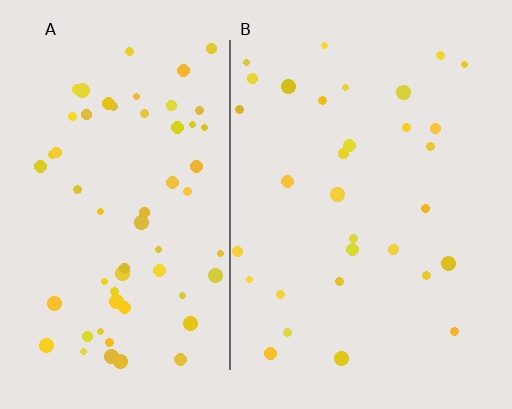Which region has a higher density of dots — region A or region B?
A (the left).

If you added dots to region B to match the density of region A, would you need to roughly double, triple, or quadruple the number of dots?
Approximately double.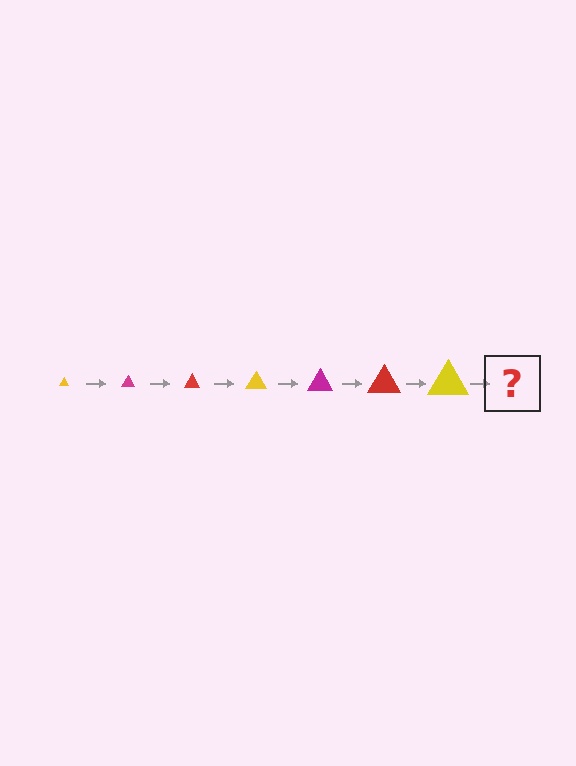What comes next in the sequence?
The next element should be a magenta triangle, larger than the previous one.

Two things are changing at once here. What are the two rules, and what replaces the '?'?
The two rules are that the triangle grows larger each step and the color cycles through yellow, magenta, and red. The '?' should be a magenta triangle, larger than the previous one.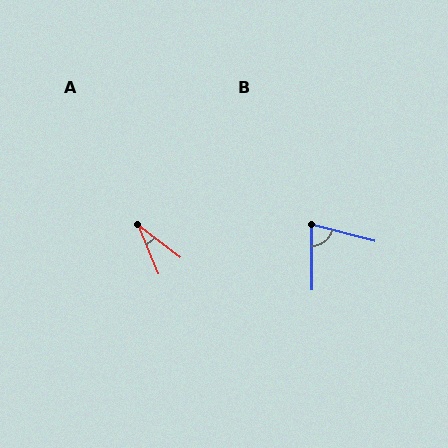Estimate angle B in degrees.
Approximately 75 degrees.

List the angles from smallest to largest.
A (30°), B (75°).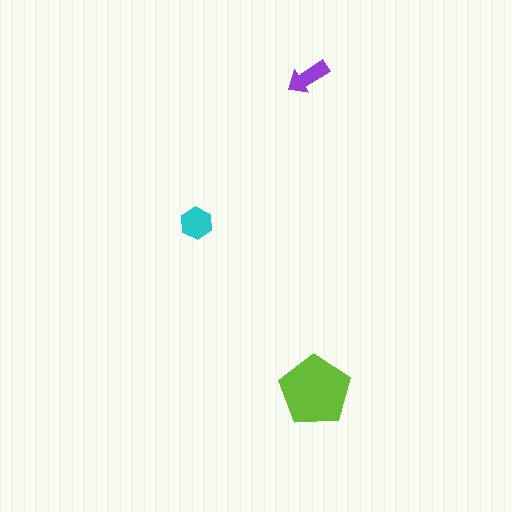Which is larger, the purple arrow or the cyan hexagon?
The cyan hexagon.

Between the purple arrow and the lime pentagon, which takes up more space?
The lime pentagon.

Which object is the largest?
The lime pentagon.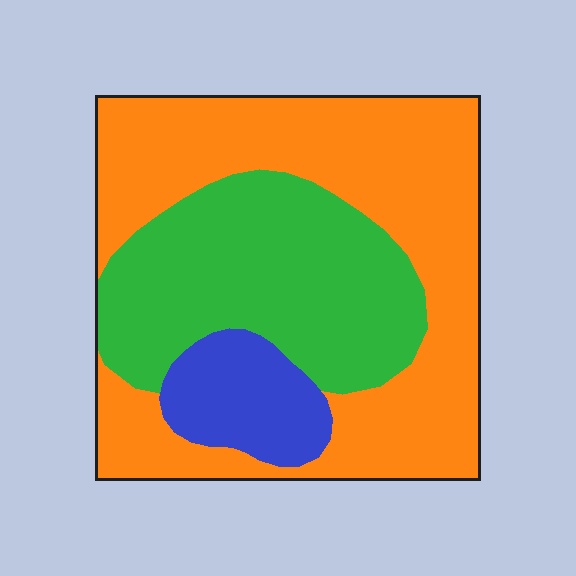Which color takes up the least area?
Blue, at roughly 10%.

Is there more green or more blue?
Green.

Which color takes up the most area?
Orange, at roughly 55%.